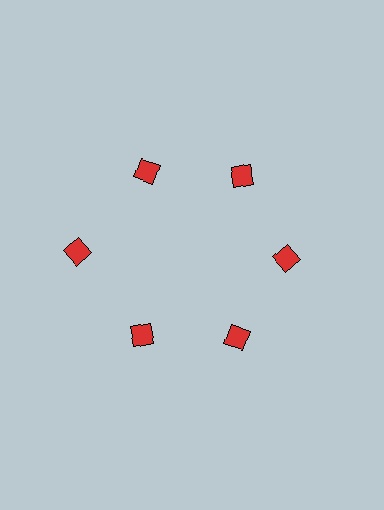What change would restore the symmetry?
The symmetry would be restored by moving it inward, back onto the ring so that all 6 diamonds sit at equal angles and equal distance from the center.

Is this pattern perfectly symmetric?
No. The 6 red diamonds are arranged in a ring, but one element near the 9 o'clock position is pushed outward from the center, breaking the 6-fold rotational symmetry.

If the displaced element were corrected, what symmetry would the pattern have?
It would have 6-fold rotational symmetry — the pattern would map onto itself every 60 degrees.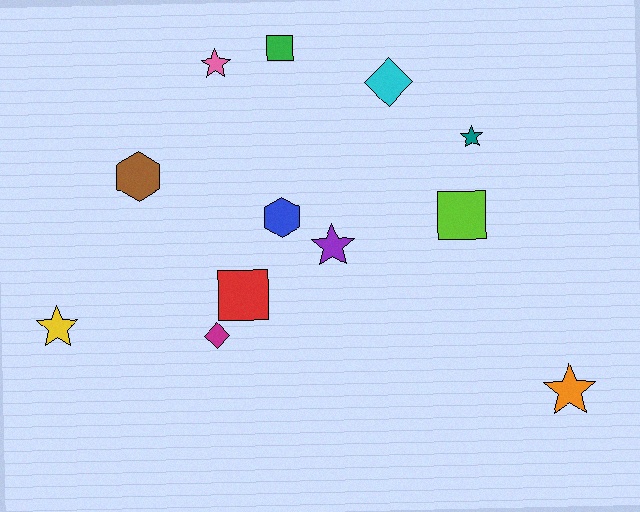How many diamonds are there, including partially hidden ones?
There are 2 diamonds.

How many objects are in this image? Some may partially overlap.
There are 12 objects.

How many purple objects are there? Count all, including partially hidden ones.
There is 1 purple object.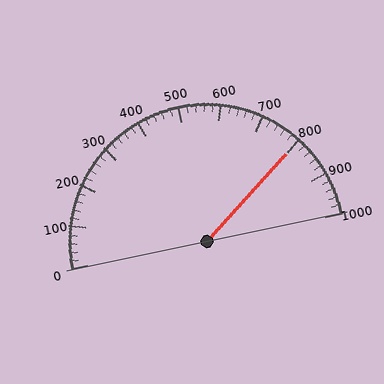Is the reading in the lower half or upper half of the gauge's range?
The reading is in the upper half of the range (0 to 1000).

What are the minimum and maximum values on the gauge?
The gauge ranges from 0 to 1000.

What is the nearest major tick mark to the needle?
The nearest major tick mark is 800.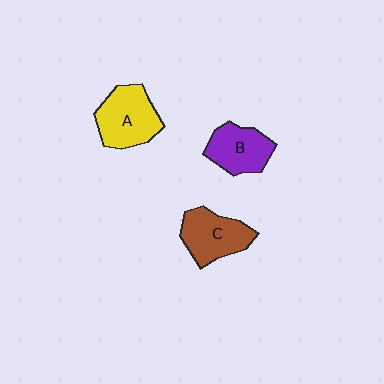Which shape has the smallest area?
Shape B (purple).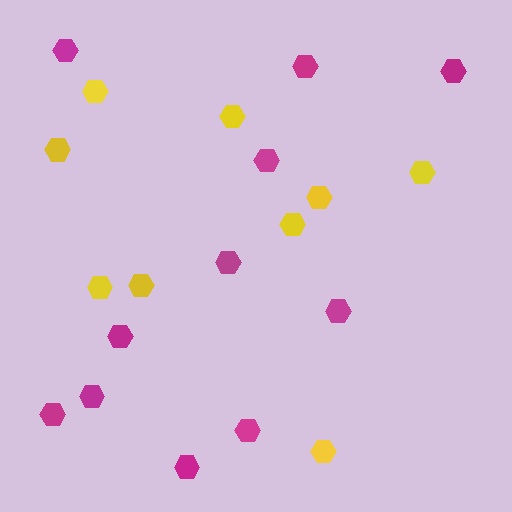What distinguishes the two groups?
There are 2 groups: one group of yellow hexagons (9) and one group of magenta hexagons (11).